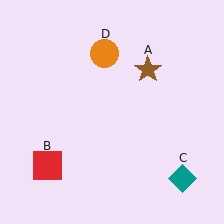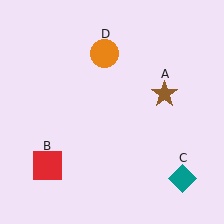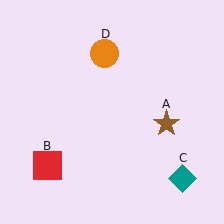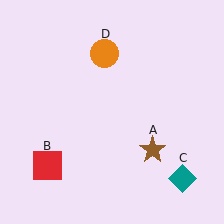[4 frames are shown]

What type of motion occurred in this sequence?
The brown star (object A) rotated clockwise around the center of the scene.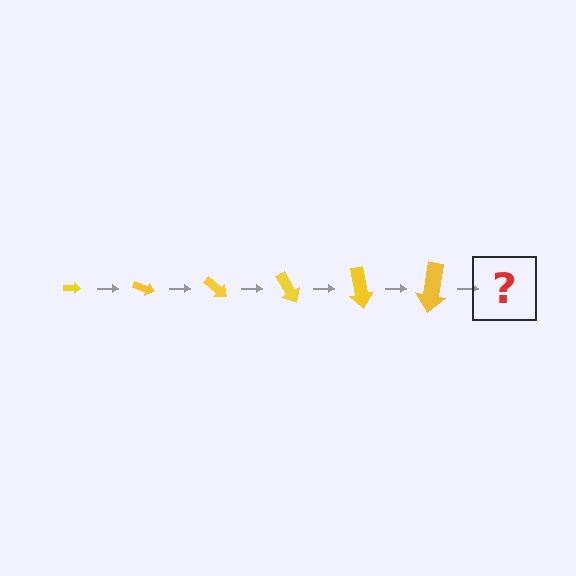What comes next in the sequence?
The next element should be an arrow, larger than the previous one and rotated 120 degrees from the start.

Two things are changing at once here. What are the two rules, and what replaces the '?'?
The two rules are that the arrow grows larger each step and it rotates 20 degrees each step. The '?' should be an arrow, larger than the previous one and rotated 120 degrees from the start.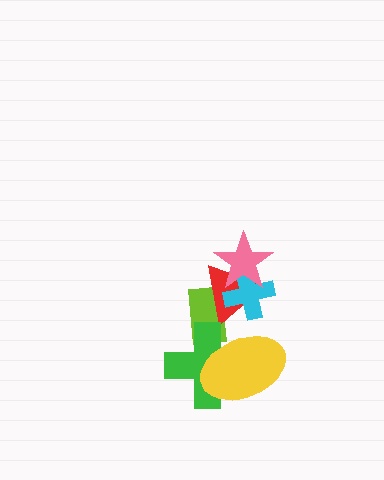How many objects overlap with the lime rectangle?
4 objects overlap with the lime rectangle.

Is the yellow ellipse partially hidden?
No, no other shape covers it.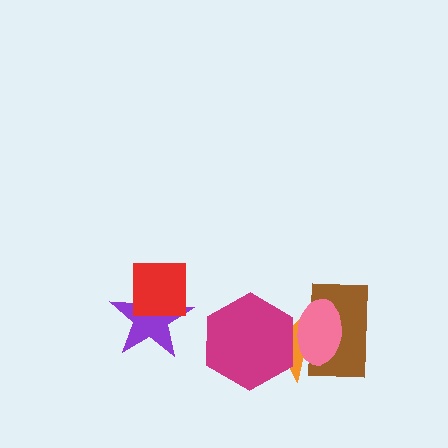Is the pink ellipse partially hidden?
Yes, it is partially covered by another shape.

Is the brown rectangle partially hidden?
Yes, it is partially covered by another shape.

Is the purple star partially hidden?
Yes, it is partially covered by another shape.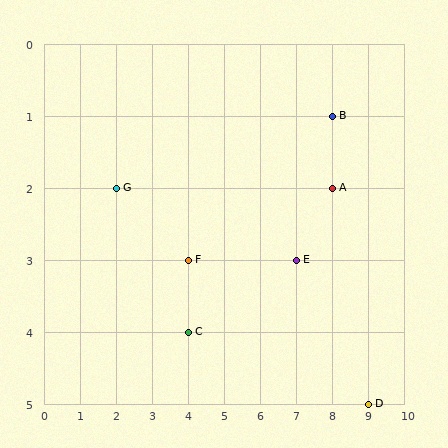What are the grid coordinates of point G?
Point G is at grid coordinates (2, 2).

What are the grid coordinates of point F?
Point F is at grid coordinates (4, 3).